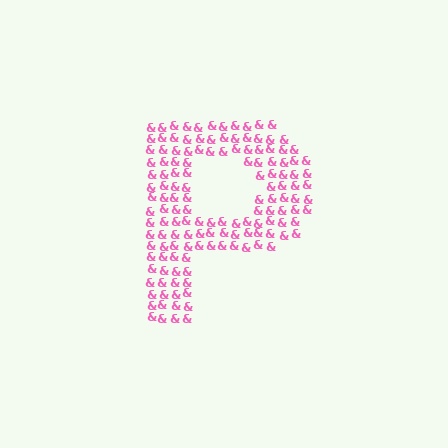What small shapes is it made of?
It is made of small ampersands.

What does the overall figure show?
The overall figure shows the letter P.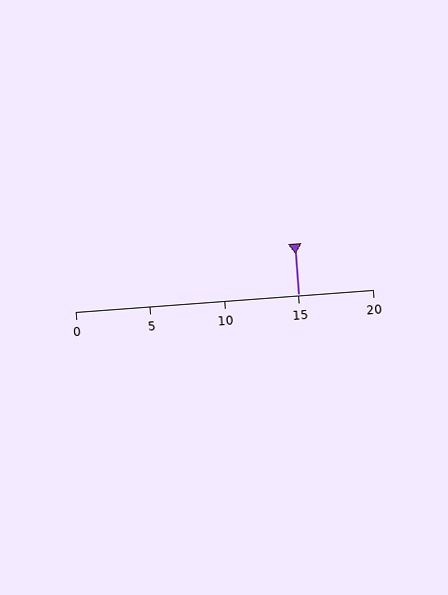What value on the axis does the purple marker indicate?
The marker indicates approximately 15.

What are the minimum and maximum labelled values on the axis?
The axis runs from 0 to 20.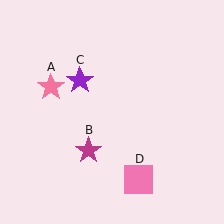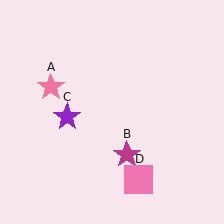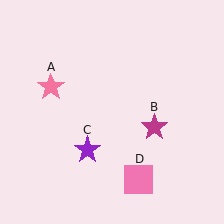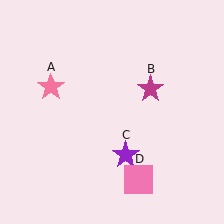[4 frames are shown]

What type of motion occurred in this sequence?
The magenta star (object B), purple star (object C) rotated counterclockwise around the center of the scene.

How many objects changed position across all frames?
2 objects changed position: magenta star (object B), purple star (object C).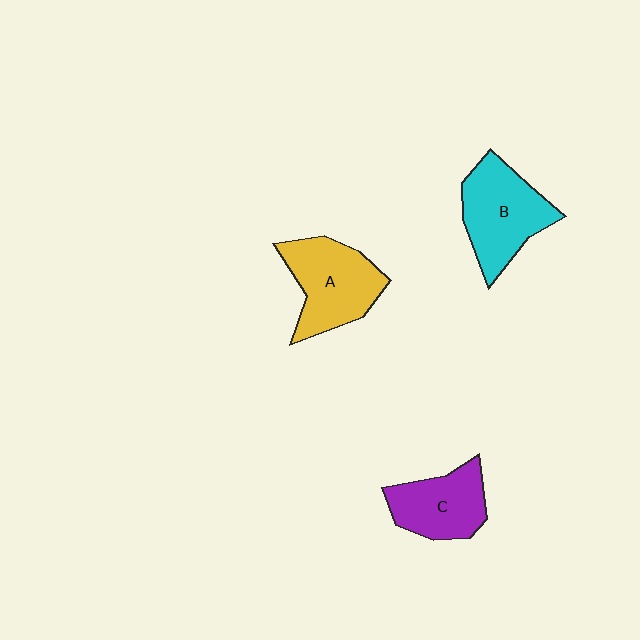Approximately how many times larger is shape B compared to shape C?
Approximately 1.3 times.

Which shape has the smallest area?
Shape C (purple).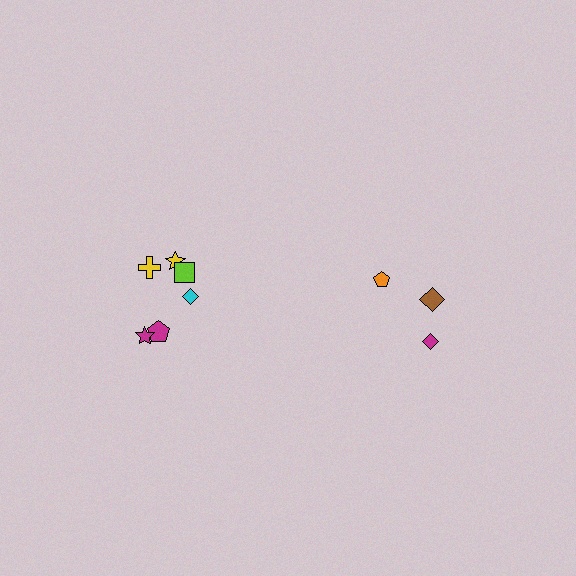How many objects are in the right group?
There are 3 objects.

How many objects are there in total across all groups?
There are 9 objects.